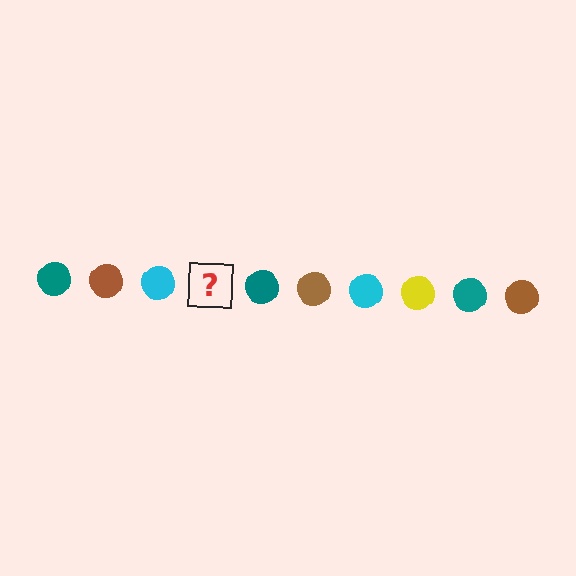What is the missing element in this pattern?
The missing element is a yellow circle.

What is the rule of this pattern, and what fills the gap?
The rule is that the pattern cycles through teal, brown, cyan, yellow circles. The gap should be filled with a yellow circle.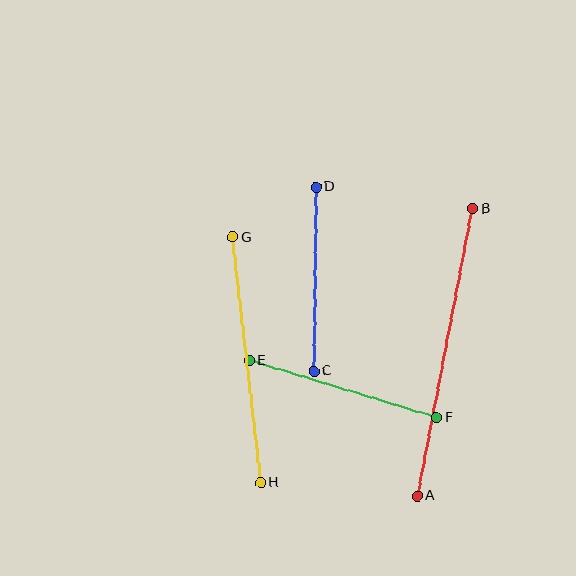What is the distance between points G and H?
The distance is approximately 247 pixels.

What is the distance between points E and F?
The distance is approximately 196 pixels.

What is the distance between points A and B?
The distance is approximately 293 pixels.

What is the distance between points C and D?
The distance is approximately 184 pixels.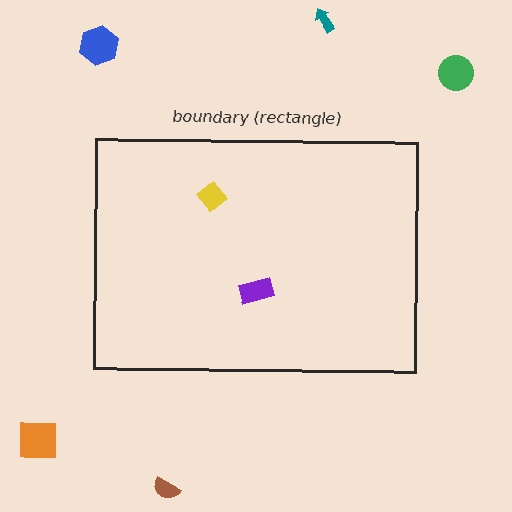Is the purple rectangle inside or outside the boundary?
Inside.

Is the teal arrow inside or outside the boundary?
Outside.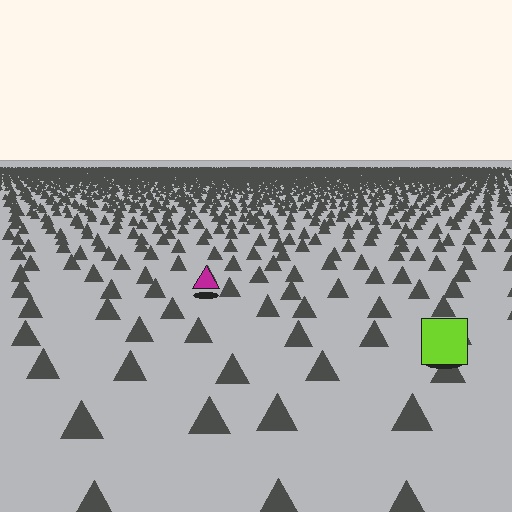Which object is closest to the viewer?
The lime square is closest. The texture marks near it are larger and more spread out.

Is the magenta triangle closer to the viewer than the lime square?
No. The lime square is closer — you can tell from the texture gradient: the ground texture is coarser near it.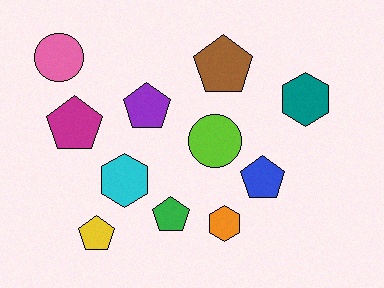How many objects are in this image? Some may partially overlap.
There are 11 objects.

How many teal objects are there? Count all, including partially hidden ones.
There is 1 teal object.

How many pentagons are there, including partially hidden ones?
There are 6 pentagons.